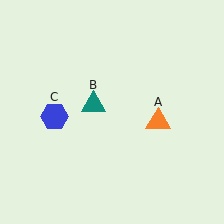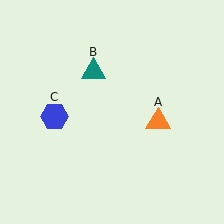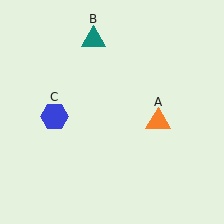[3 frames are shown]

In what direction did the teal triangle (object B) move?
The teal triangle (object B) moved up.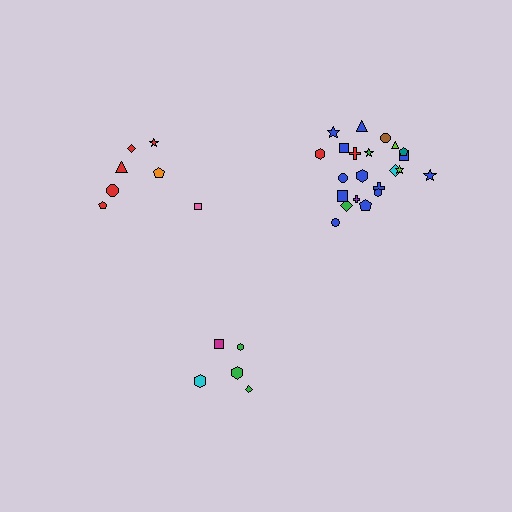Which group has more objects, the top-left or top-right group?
The top-right group.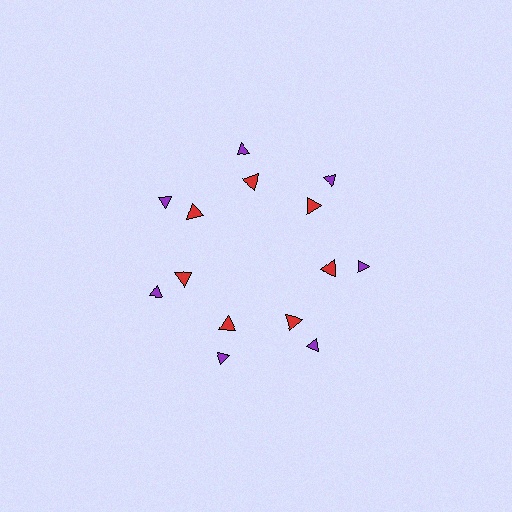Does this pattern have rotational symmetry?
Yes, this pattern has 7-fold rotational symmetry. It looks the same after rotating 51 degrees around the center.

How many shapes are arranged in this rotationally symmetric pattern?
There are 14 shapes, arranged in 7 groups of 2.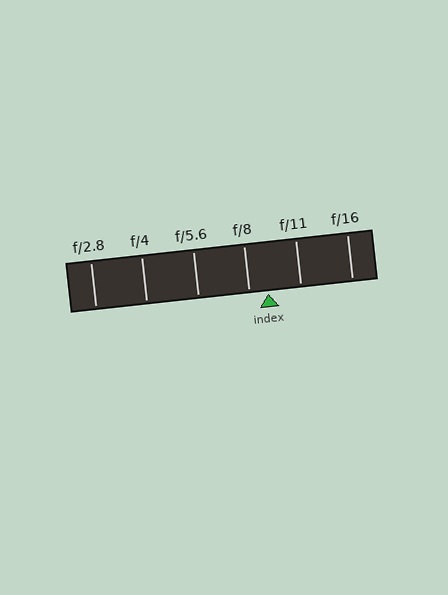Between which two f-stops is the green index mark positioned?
The index mark is between f/8 and f/11.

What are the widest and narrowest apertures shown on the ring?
The widest aperture shown is f/2.8 and the narrowest is f/16.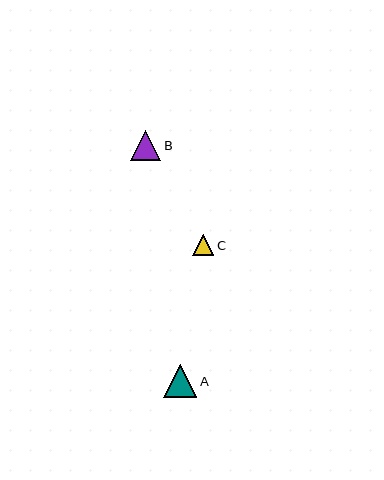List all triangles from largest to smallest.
From largest to smallest: A, B, C.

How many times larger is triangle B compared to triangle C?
Triangle B is approximately 1.5 times the size of triangle C.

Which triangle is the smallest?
Triangle C is the smallest with a size of approximately 21 pixels.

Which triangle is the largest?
Triangle A is the largest with a size of approximately 33 pixels.